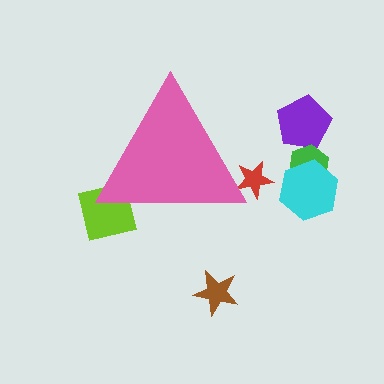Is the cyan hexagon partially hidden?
No, the cyan hexagon is fully visible.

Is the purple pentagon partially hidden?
No, the purple pentagon is fully visible.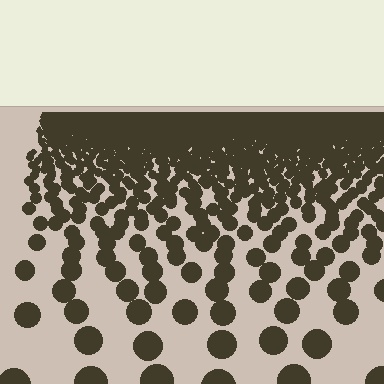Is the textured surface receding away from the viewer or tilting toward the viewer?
The surface is receding away from the viewer. Texture elements get smaller and denser toward the top.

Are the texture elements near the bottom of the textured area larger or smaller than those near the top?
Larger. Near the bottom, elements are closer to the viewer and appear at a bigger on-screen size.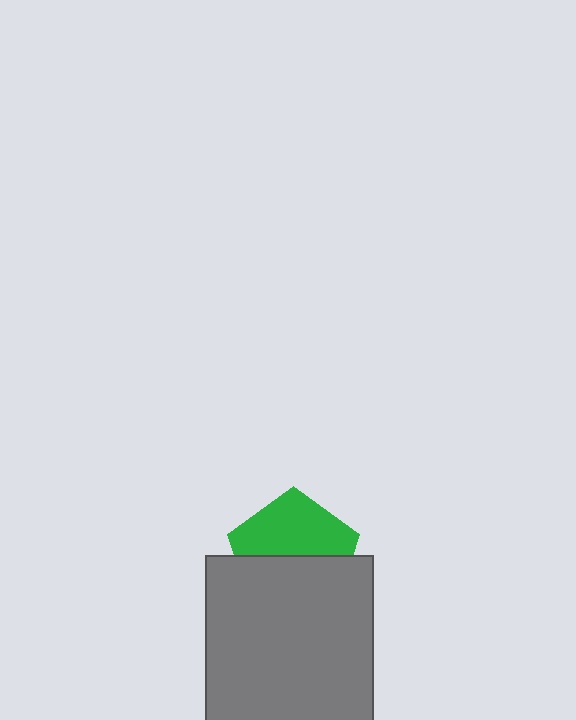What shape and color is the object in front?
The object in front is a gray rectangle.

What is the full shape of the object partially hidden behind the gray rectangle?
The partially hidden object is a green pentagon.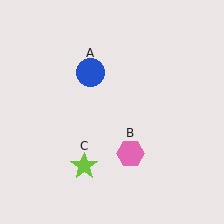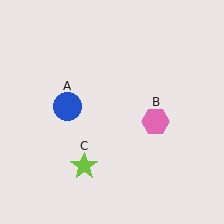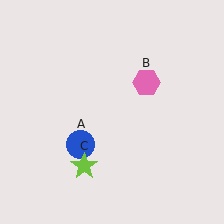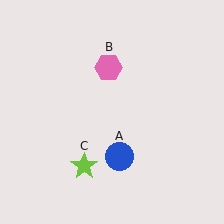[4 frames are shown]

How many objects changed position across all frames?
2 objects changed position: blue circle (object A), pink hexagon (object B).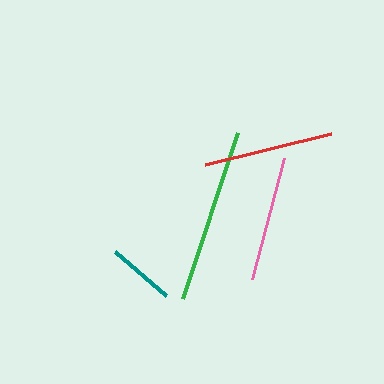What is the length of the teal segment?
The teal segment is approximately 66 pixels long.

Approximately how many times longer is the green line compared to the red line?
The green line is approximately 1.3 times the length of the red line.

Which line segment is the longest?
The green line is the longest at approximately 175 pixels.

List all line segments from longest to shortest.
From longest to shortest: green, red, pink, teal.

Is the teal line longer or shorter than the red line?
The red line is longer than the teal line.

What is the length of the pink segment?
The pink segment is approximately 125 pixels long.